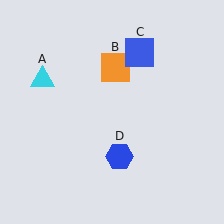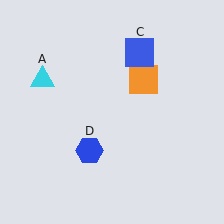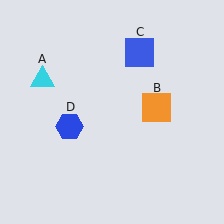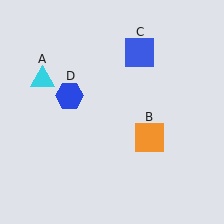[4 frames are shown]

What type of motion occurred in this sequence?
The orange square (object B), blue hexagon (object D) rotated clockwise around the center of the scene.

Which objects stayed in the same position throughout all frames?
Cyan triangle (object A) and blue square (object C) remained stationary.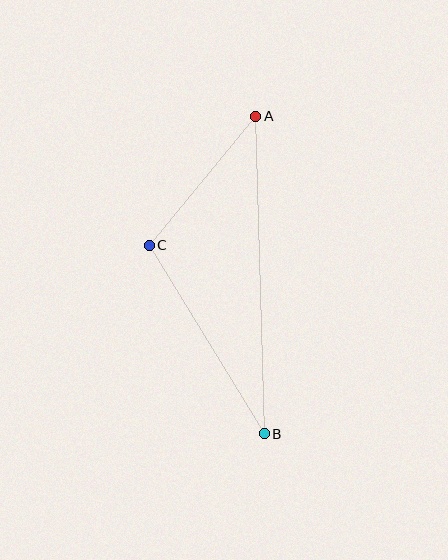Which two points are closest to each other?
Points A and C are closest to each other.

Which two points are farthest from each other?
Points A and B are farthest from each other.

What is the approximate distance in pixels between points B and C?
The distance between B and C is approximately 221 pixels.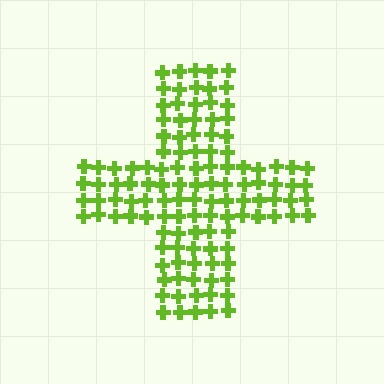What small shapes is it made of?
It is made of small crosses.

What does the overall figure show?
The overall figure shows a cross.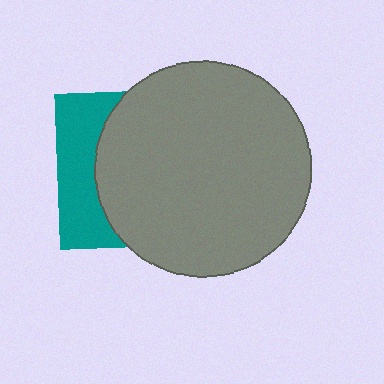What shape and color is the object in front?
The object in front is a gray circle.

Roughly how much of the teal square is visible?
A small part of it is visible (roughly 31%).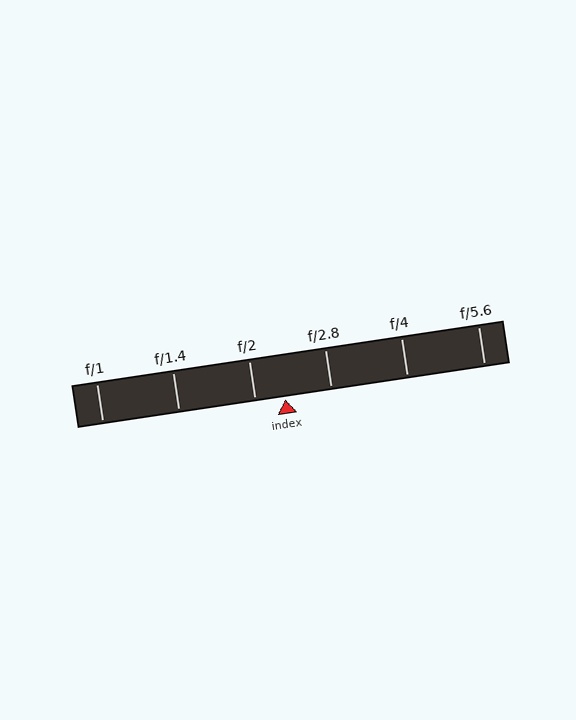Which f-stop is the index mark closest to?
The index mark is closest to f/2.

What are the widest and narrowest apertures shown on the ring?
The widest aperture shown is f/1 and the narrowest is f/5.6.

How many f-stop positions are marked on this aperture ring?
There are 6 f-stop positions marked.